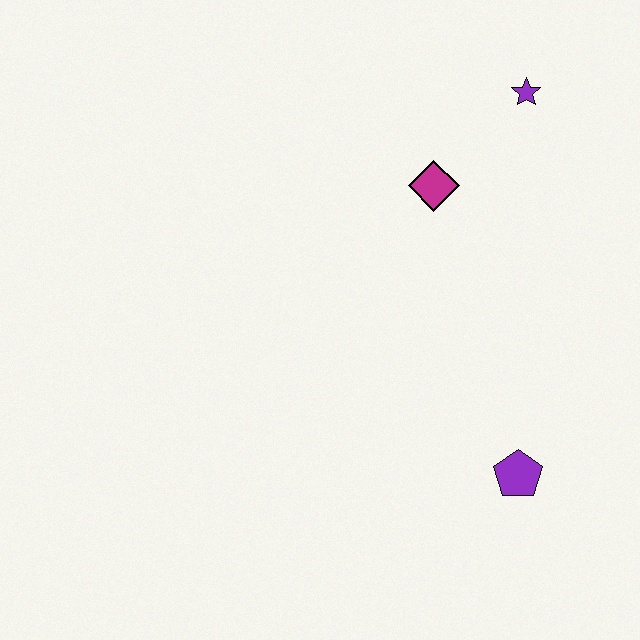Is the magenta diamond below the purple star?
Yes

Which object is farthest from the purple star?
The purple pentagon is farthest from the purple star.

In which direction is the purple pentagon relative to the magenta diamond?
The purple pentagon is below the magenta diamond.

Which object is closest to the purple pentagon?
The magenta diamond is closest to the purple pentagon.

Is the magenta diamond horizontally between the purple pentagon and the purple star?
No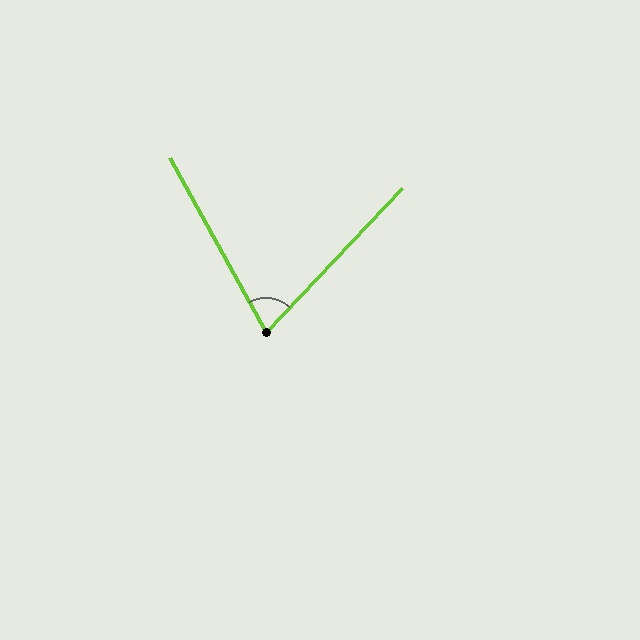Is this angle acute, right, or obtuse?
It is acute.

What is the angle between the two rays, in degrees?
Approximately 72 degrees.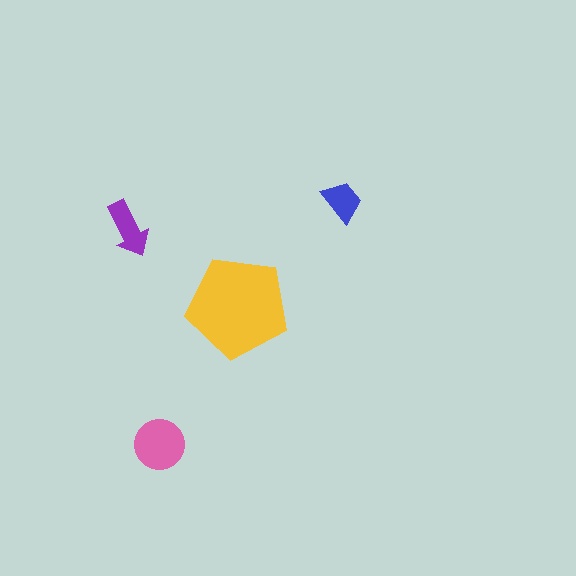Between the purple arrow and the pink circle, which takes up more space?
The pink circle.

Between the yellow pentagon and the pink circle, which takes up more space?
The yellow pentagon.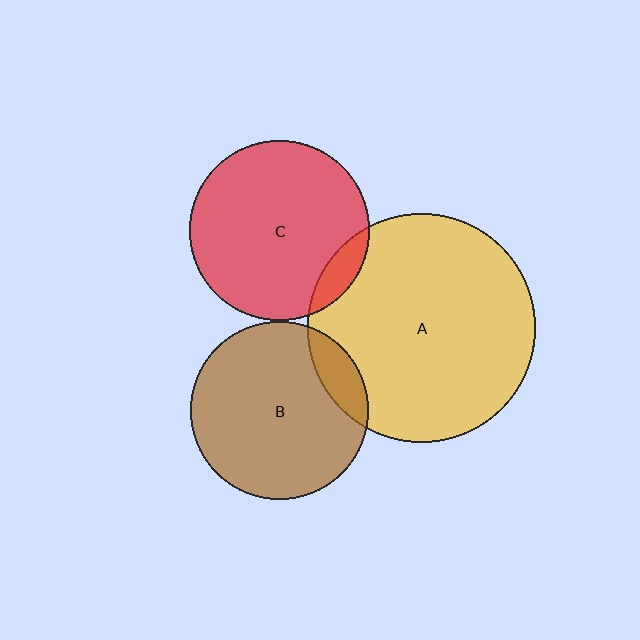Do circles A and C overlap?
Yes.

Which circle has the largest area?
Circle A (yellow).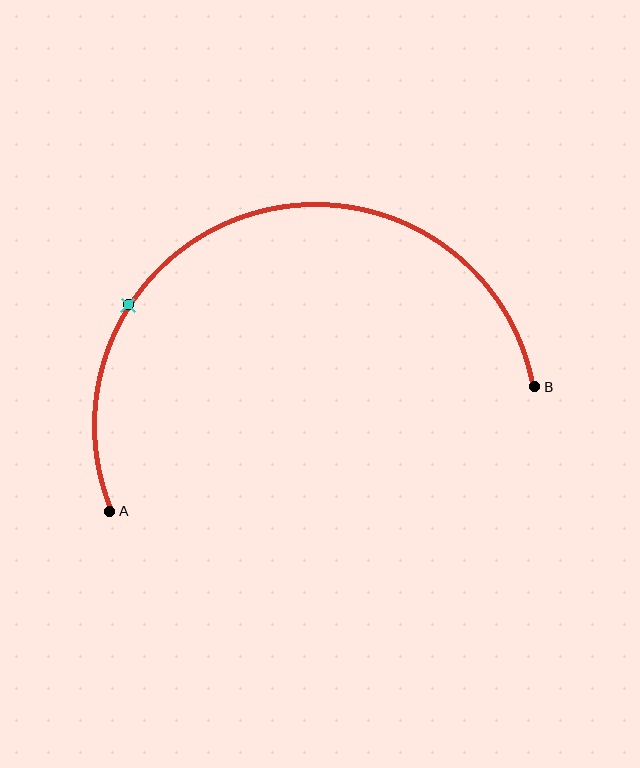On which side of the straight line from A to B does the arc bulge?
The arc bulges above the straight line connecting A and B.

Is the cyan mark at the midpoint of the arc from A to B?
No. The cyan mark lies on the arc but is closer to endpoint A. The arc midpoint would be at the point on the curve equidistant along the arc from both A and B.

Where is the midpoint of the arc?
The arc midpoint is the point on the curve farthest from the straight line joining A and B. It sits above that line.